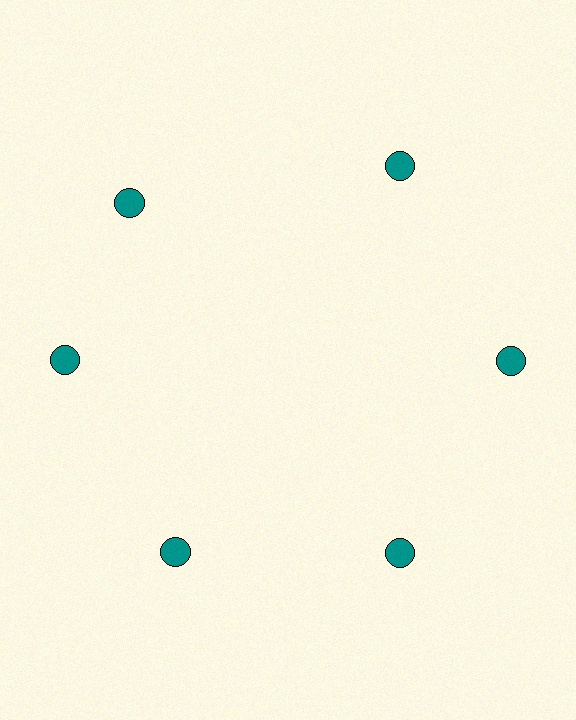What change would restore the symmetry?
The symmetry would be restored by rotating it back into even spacing with its neighbors so that all 6 circles sit at equal angles and equal distance from the center.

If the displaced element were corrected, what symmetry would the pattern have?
It would have 6-fold rotational symmetry — the pattern would map onto itself every 60 degrees.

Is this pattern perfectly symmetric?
No. The 6 teal circles are arranged in a ring, but one element near the 11 o'clock position is rotated out of alignment along the ring, breaking the 6-fold rotational symmetry.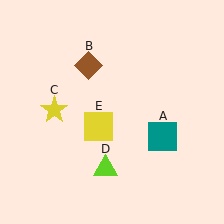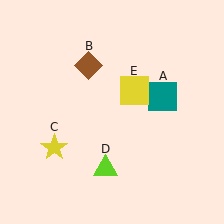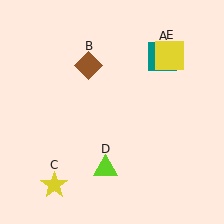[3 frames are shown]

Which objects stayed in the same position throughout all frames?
Brown diamond (object B) and lime triangle (object D) remained stationary.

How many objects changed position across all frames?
3 objects changed position: teal square (object A), yellow star (object C), yellow square (object E).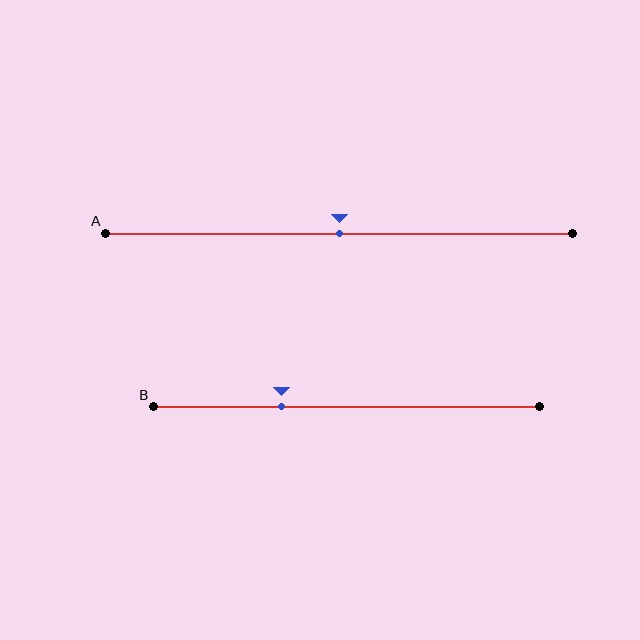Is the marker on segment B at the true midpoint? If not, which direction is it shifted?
No, the marker on segment B is shifted to the left by about 17% of the segment length.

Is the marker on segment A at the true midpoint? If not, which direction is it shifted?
Yes, the marker on segment A is at the true midpoint.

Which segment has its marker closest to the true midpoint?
Segment A has its marker closest to the true midpoint.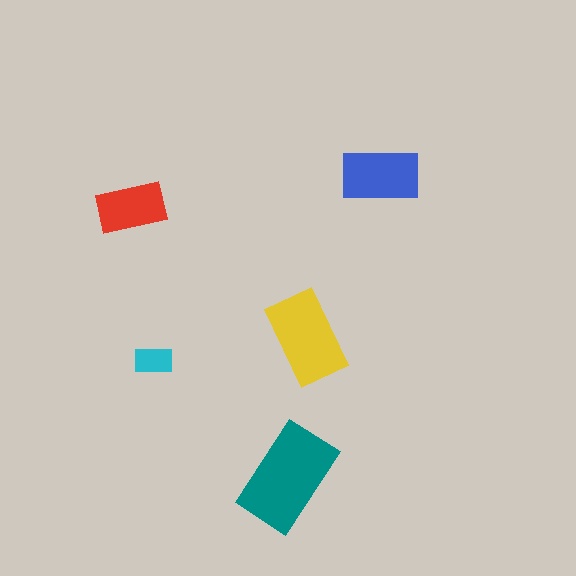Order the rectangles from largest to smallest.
the teal one, the yellow one, the blue one, the red one, the cyan one.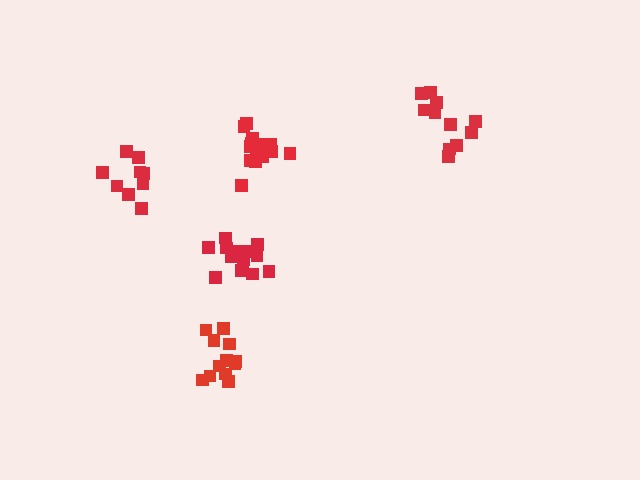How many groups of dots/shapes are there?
There are 5 groups.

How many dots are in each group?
Group 1: 14 dots, Group 2: 12 dots, Group 3: 14 dots, Group 4: 9 dots, Group 5: 11 dots (60 total).